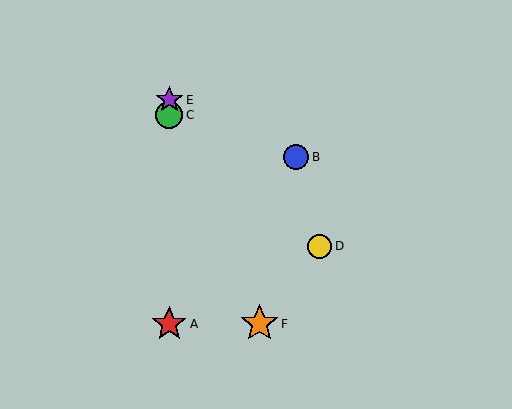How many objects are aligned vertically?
3 objects (A, C, E) are aligned vertically.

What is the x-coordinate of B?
Object B is at x≈296.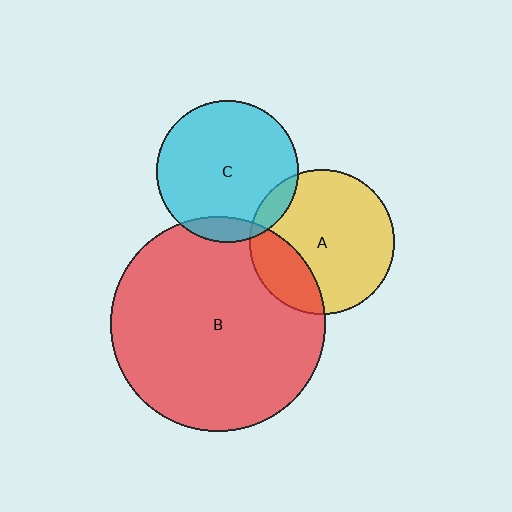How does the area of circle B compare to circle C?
Approximately 2.3 times.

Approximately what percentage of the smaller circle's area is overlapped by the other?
Approximately 10%.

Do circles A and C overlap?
Yes.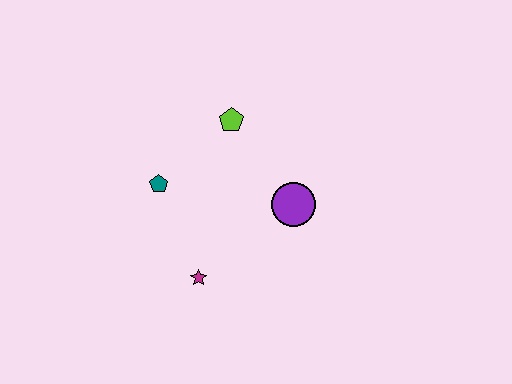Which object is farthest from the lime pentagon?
The magenta star is farthest from the lime pentagon.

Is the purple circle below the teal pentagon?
Yes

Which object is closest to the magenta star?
The teal pentagon is closest to the magenta star.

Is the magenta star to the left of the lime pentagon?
Yes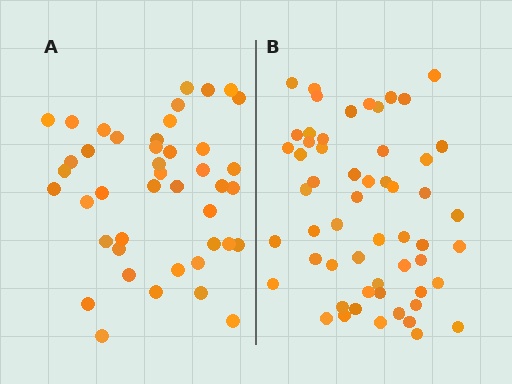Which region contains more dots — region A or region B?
Region B (the right region) has more dots.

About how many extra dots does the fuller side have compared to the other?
Region B has approximately 15 more dots than region A.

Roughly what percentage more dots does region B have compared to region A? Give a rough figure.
About 30% more.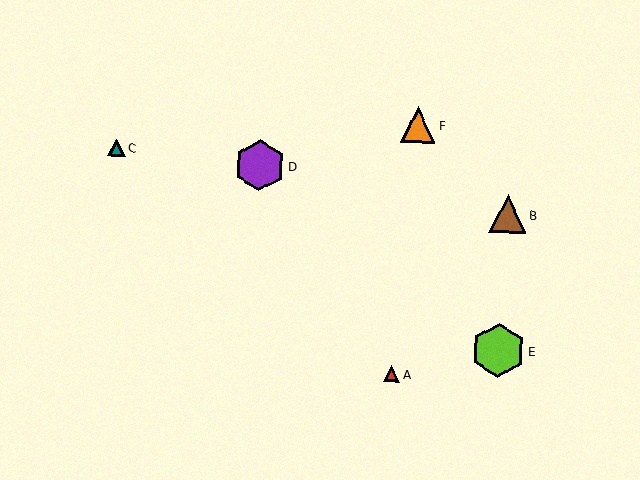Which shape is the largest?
The lime hexagon (labeled E) is the largest.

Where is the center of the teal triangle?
The center of the teal triangle is at (116, 148).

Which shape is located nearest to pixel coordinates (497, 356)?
The lime hexagon (labeled E) at (498, 350) is nearest to that location.